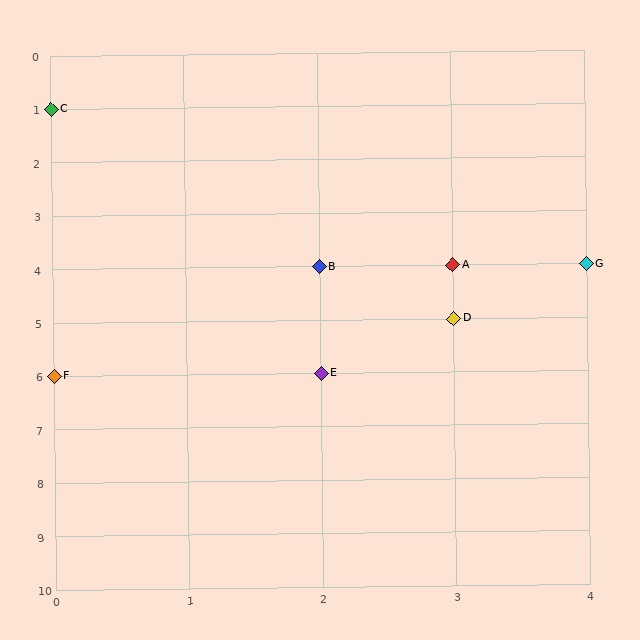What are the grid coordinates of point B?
Point B is at grid coordinates (2, 4).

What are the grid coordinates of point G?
Point G is at grid coordinates (4, 4).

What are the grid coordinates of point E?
Point E is at grid coordinates (2, 6).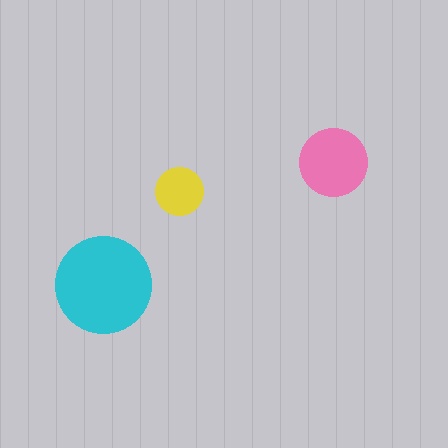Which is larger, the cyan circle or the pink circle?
The cyan one.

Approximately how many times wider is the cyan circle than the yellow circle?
About 2 times wider.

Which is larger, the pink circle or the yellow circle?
The pink one.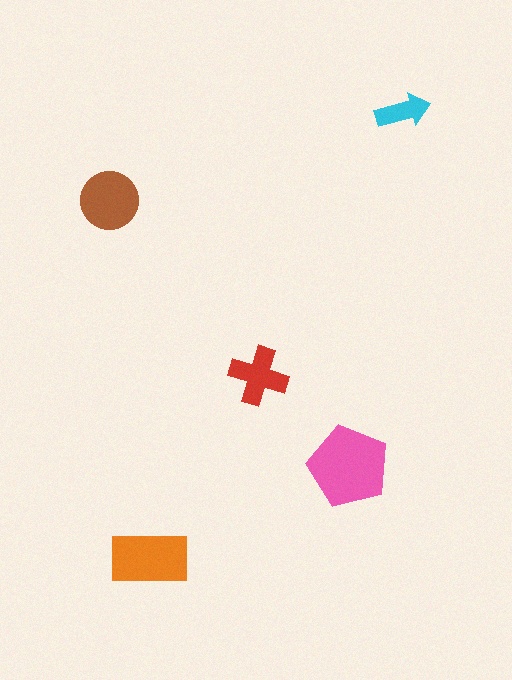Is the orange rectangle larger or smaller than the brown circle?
Larger.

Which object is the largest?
The pink pentagon.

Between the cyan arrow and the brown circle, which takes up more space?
The brown circle.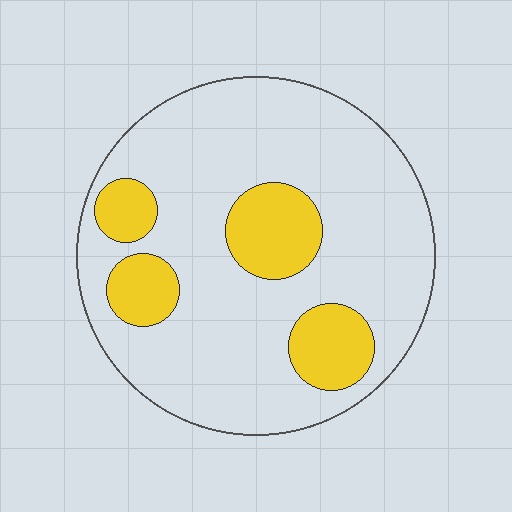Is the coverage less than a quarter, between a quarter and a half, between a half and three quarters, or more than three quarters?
Less than a quarter.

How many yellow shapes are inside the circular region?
4.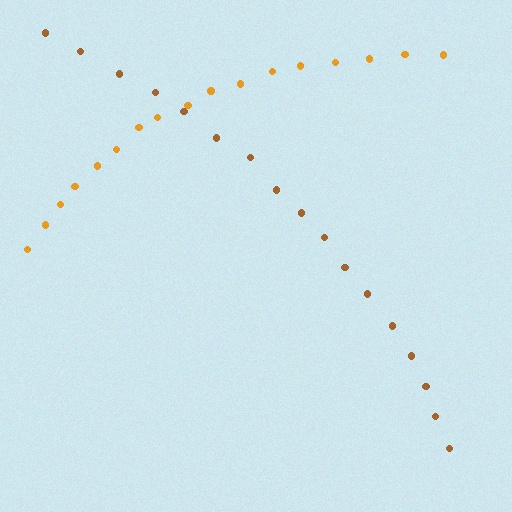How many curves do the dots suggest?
There are 2 distinct paths.